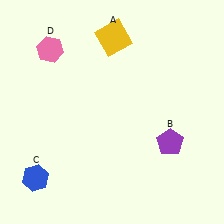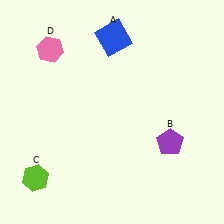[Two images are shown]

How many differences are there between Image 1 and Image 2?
There are 2 differences between the two images.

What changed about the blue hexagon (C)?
In Image 1, C is blue. In Image 2, it changed to lime.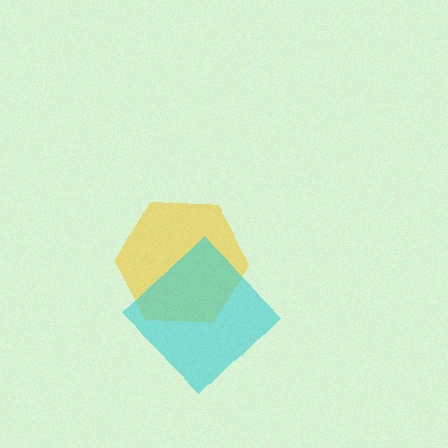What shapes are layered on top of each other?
The layered shapes are: a yellow hexagon, a cyan diamond.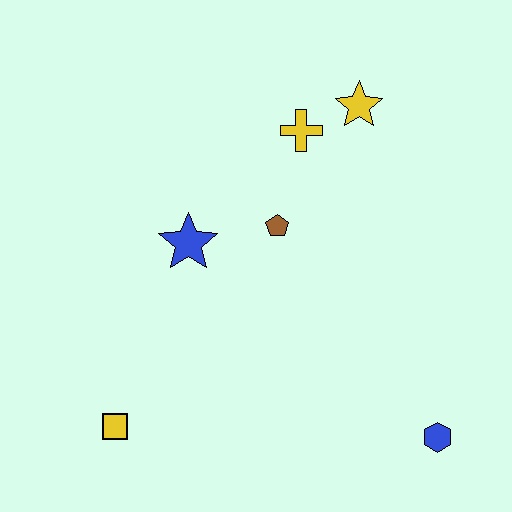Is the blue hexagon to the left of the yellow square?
No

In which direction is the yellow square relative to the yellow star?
The yellow square is below the yellow star.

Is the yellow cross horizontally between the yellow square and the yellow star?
Yes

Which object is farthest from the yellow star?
The yellow square is farthest from the yellow star.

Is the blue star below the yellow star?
Yes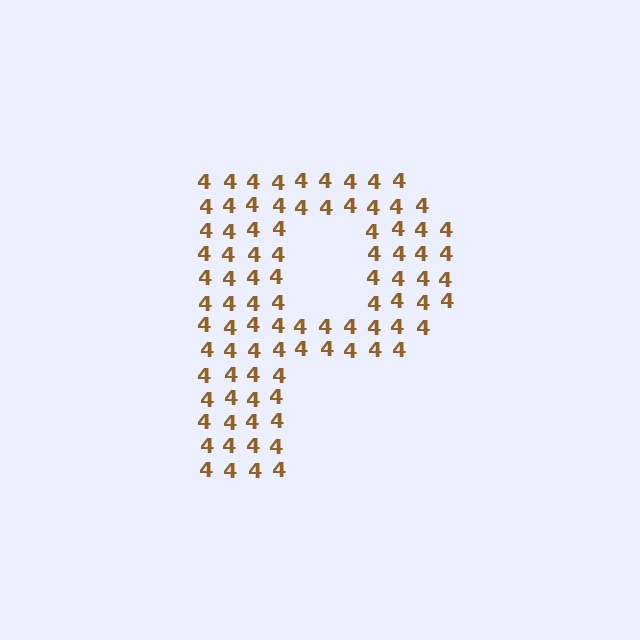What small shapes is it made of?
It is made of small digit 4's.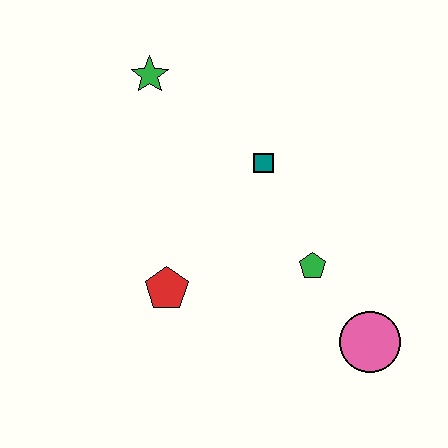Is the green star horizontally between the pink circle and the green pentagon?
No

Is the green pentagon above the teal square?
No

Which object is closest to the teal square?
The green pentagon is closest to the teal square.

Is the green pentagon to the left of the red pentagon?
No